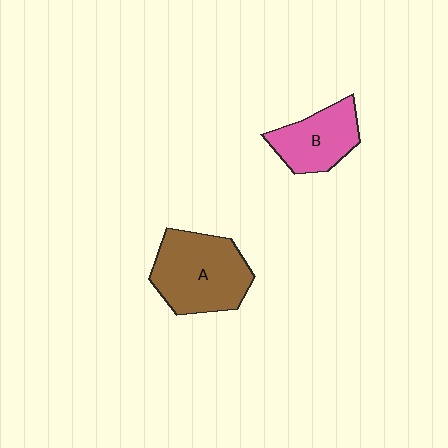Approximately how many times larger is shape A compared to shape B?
Approximately 1.5 times.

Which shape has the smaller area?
Shape B (pink).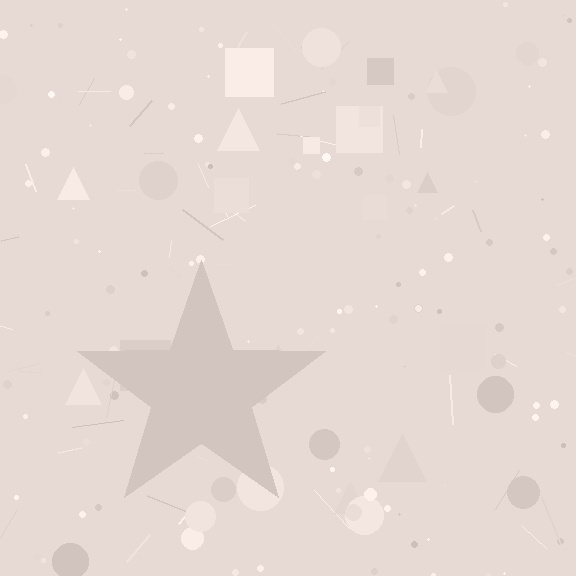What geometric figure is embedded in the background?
A star is embedded in the background.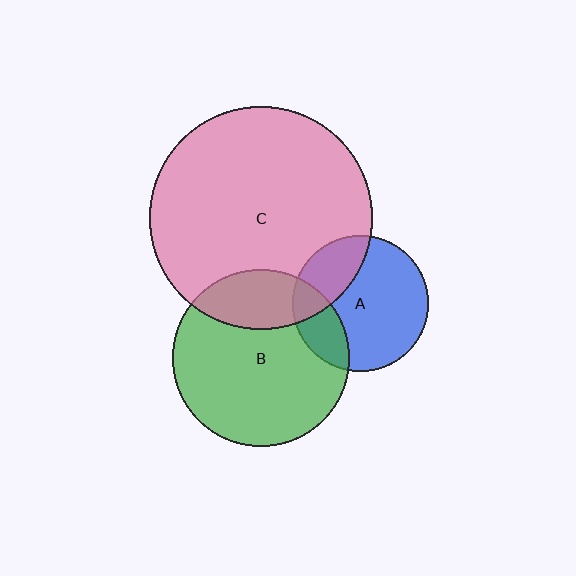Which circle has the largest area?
Circle C (pink).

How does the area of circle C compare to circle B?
Approximately 1.6 times.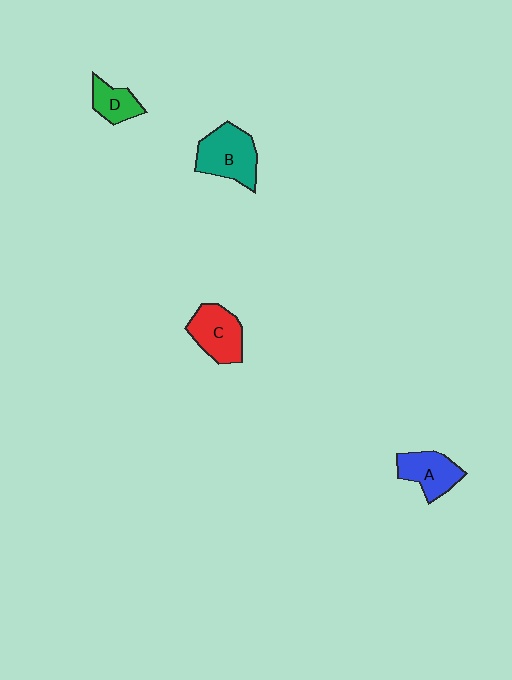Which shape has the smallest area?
Shape D (green).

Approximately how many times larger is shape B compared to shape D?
Approximately 1.9 times.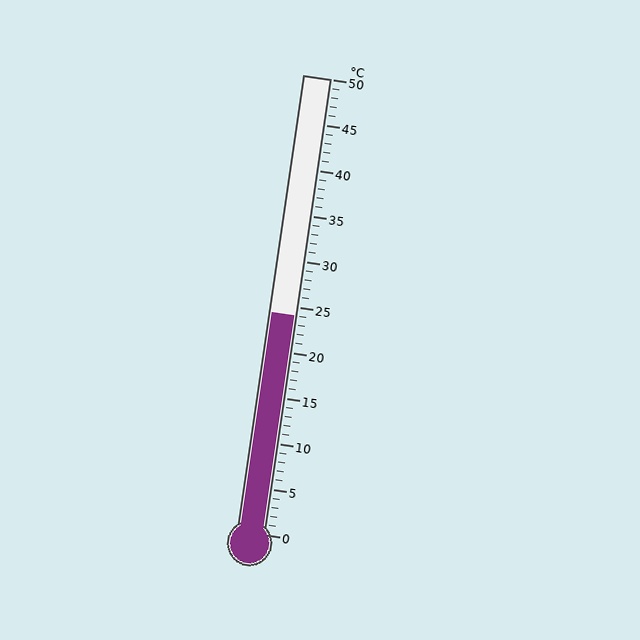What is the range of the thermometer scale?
The thermometer scale ranges from 0°C to 50°C.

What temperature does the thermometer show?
The thermometer shows approximately 24°C.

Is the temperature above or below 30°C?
The temperature is below 30°C.